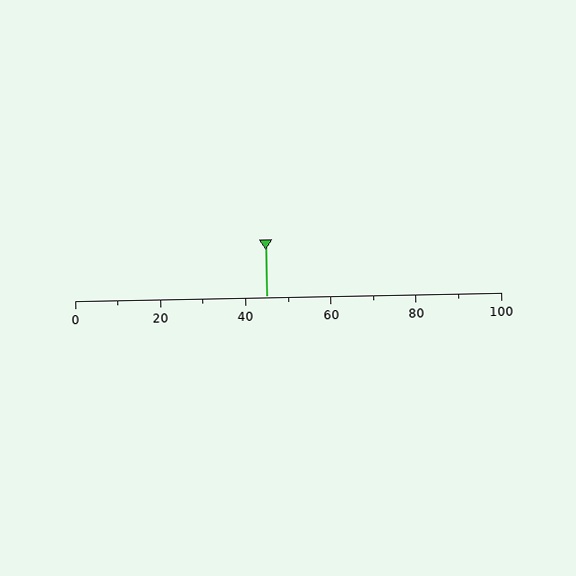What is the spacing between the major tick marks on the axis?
The major ticks are spaced 20 apart.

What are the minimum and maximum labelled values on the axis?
The axis runs from 0 to 100.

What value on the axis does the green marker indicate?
The marker indicates approximately 45.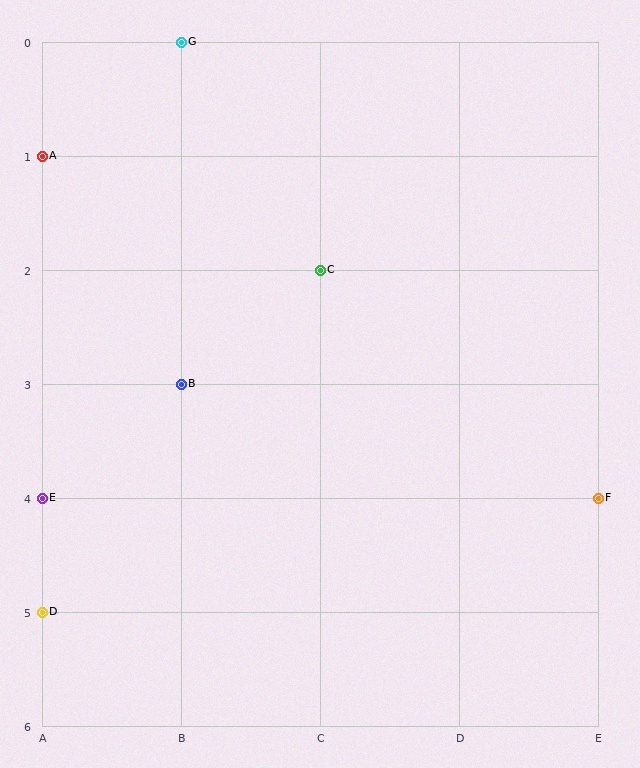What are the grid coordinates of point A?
Point A is at grid coordinates (A, 1).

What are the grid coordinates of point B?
Point B is at grid coordinates (B, 3).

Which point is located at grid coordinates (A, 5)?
Point D is at (A, 5).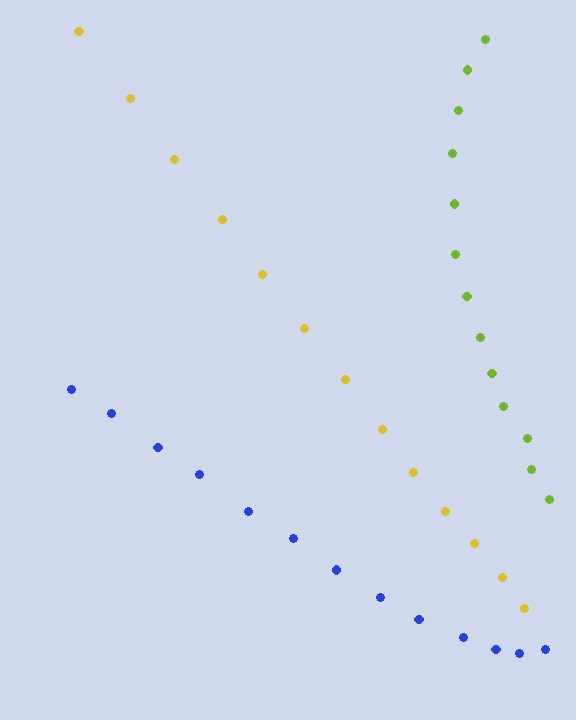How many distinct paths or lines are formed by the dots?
There are 3 distinct paths.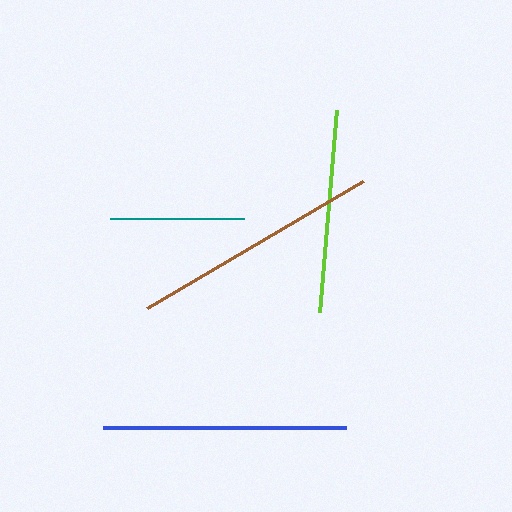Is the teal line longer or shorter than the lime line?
The lime line is longer than the teal line.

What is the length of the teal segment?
The teal segment is approximately 133 pixels long.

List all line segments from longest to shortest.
From longest to shortest: brown, blue, lime, teal.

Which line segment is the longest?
The brown line is the longest at approximately 251 pixels.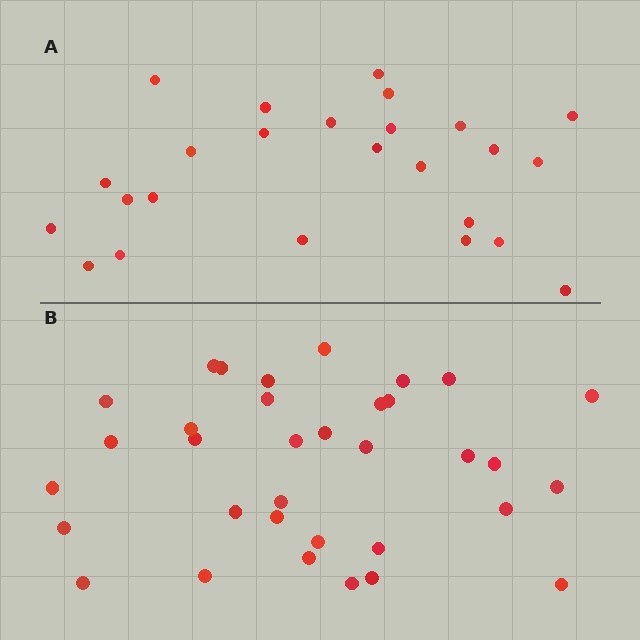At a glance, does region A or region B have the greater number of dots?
Region B (the bottom region) has more dots.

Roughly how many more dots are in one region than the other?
Region B has roughly 8 or so more dots than region A.